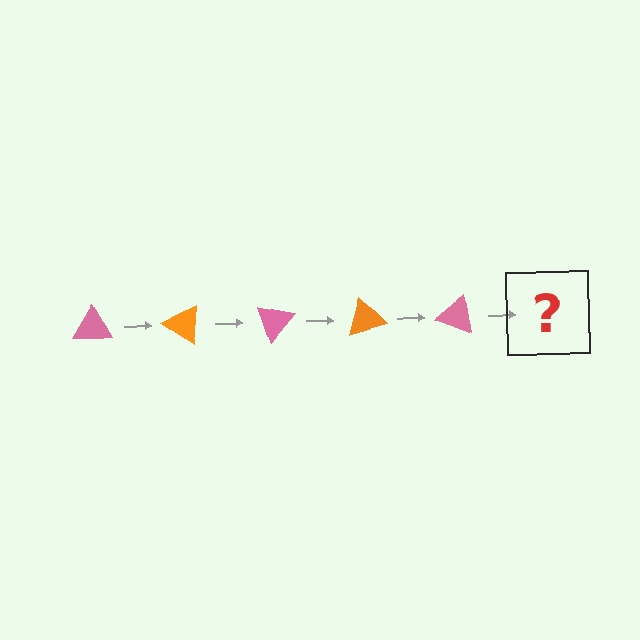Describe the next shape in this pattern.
It should be an orange triangle, rotated 175 degrees from the start.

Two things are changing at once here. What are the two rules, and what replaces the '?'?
The two rules are that it rotates 35 degrees each step and the color cycles through pink and orange. The '?' should be an orange triangle, rotated 175 degrees from the start.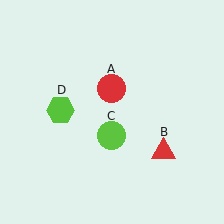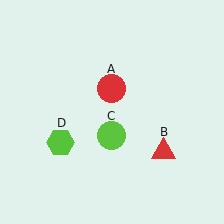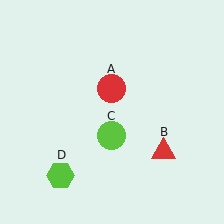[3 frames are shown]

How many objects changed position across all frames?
1 object changed position: lime hexagon (object D).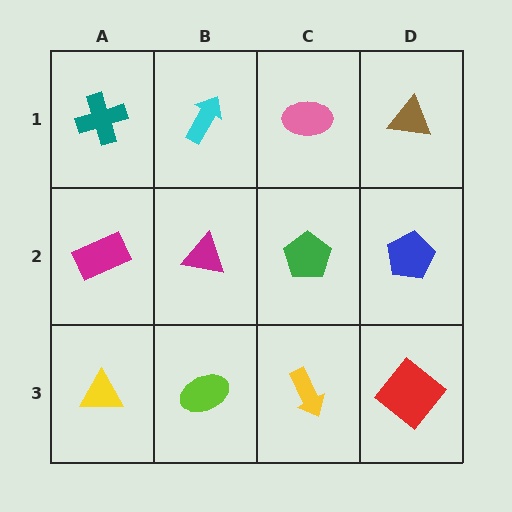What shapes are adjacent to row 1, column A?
A magenta rectangle (row 2, column A), a cyan arrow (row 1, column B).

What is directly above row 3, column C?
A green pentagon.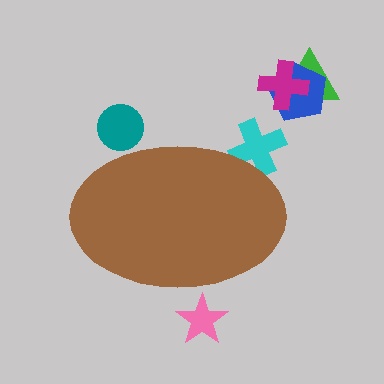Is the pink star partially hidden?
Yes, the pink star is partially hidden behind the brown ellipse.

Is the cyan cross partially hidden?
Yes, the cyan cross is partially hidden behind the brown ellipse.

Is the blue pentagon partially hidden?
No, the blue pentagon is fully visible.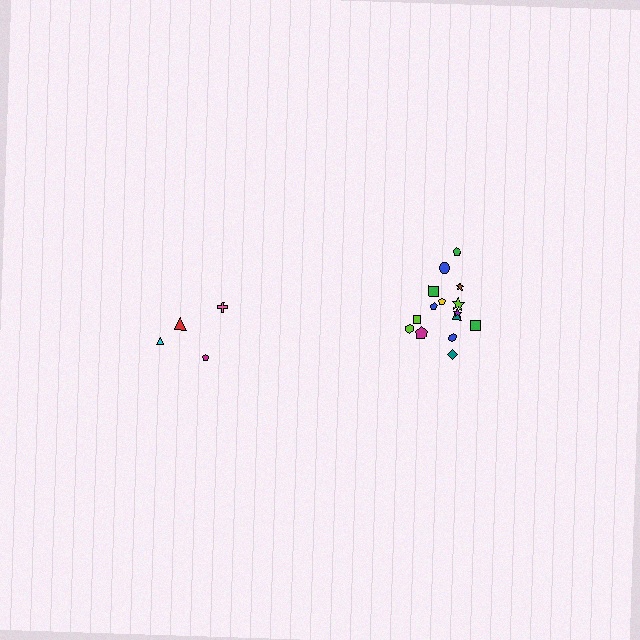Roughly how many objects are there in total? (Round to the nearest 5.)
Roughly 20 objects in total.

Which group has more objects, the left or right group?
The right group.